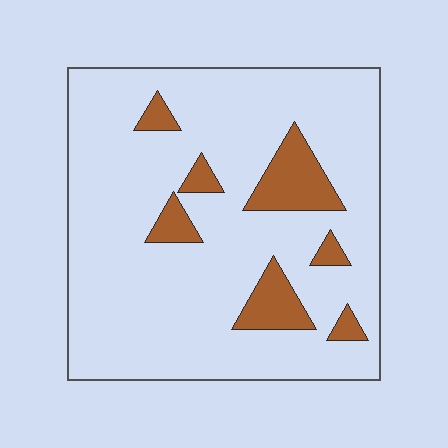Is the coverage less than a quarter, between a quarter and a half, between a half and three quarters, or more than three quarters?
Less than a quarter.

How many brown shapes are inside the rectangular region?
7.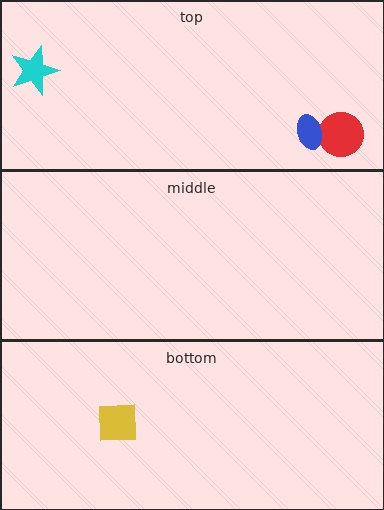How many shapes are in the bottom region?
1.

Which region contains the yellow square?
The bottom region.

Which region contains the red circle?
The top region.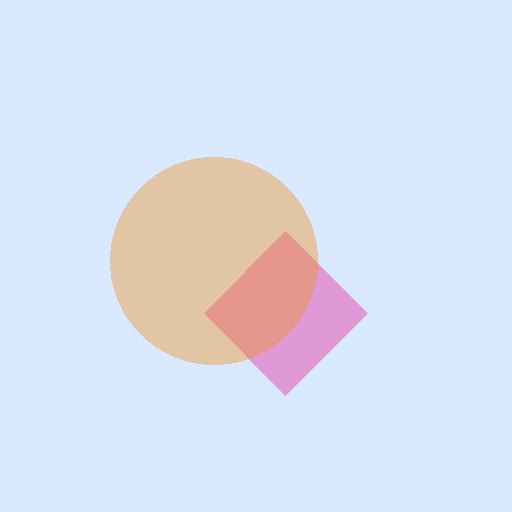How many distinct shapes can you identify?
There are 2 distinct shapes: a pink diamond, an orange circle.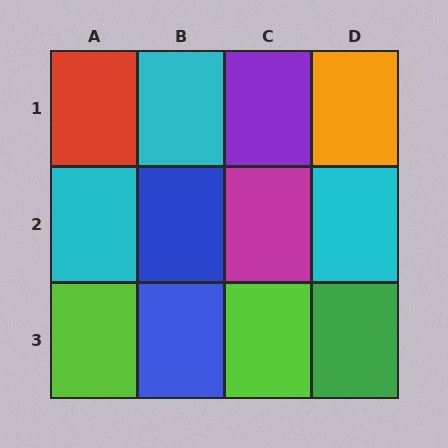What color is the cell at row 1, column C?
Purple.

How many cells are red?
1 cell is red.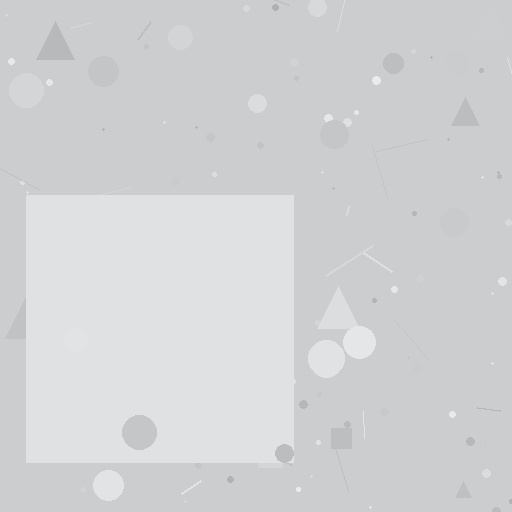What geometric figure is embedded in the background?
A square is embedded in the background.